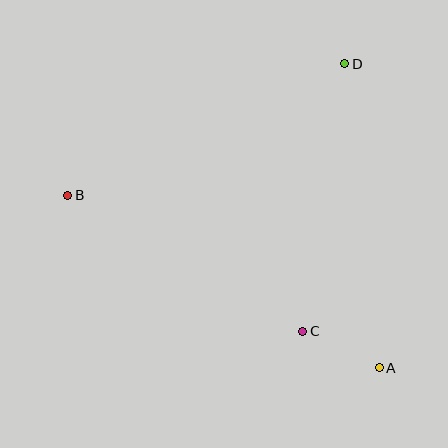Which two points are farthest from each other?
Points A and B are farthest from each other.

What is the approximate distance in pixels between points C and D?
The distance between C and D is approximately 271 pixels.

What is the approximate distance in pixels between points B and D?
The distance between B and D is approximately 307 pixels.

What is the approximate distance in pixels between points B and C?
The distance between B and C is approximately 272 pixels.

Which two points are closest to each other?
Points A and C are closest to each other.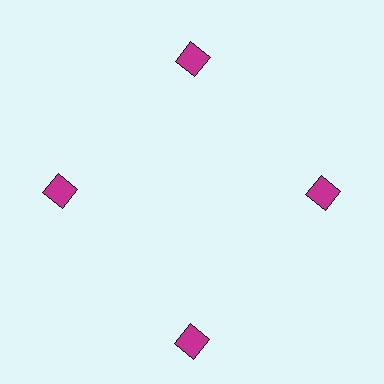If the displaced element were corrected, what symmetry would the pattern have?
It would have 4-fold rotational symmetry — the pattern would map onto itself every 90 degrees.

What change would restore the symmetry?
The symmetry would be restored by moving it inward, back onto the ring so that all 4 squares sit at equal angles and equal distance from the center.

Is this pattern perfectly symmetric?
No. The 4 magenta squares are arranged in a ring, but one element near the 6 o'clock position is pushed outward from the center, breaking the 4-fold rotational symmetry.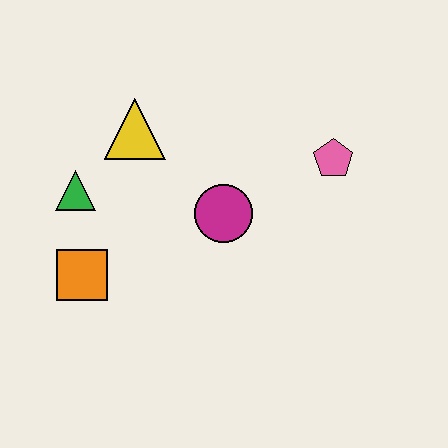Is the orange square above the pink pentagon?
No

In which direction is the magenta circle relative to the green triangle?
The magenta circle is to the right of the green triangle.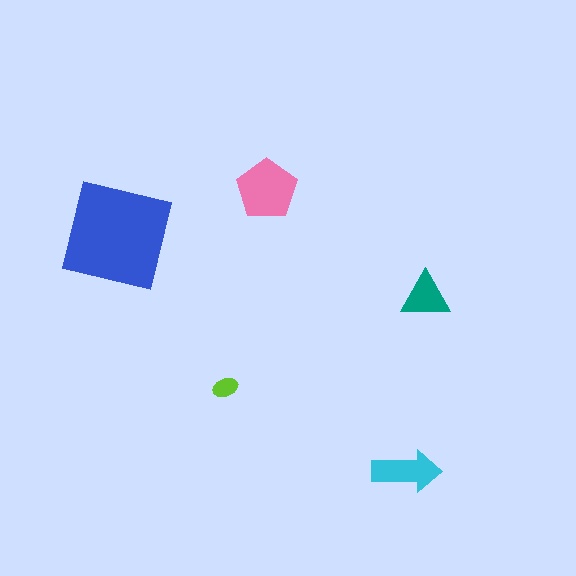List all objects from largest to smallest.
The blue square, the pink pentagon, the cyan arrow, the teal triangle, the lime ellipse.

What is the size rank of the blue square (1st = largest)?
1st.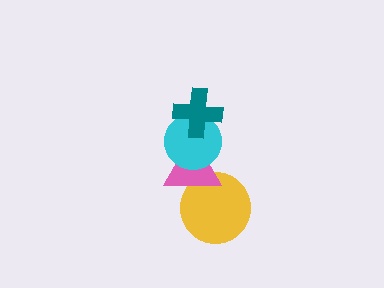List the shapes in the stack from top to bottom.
From top to bottom: the teal cross, the cyan circle, the pink triangle, the yellow circle.